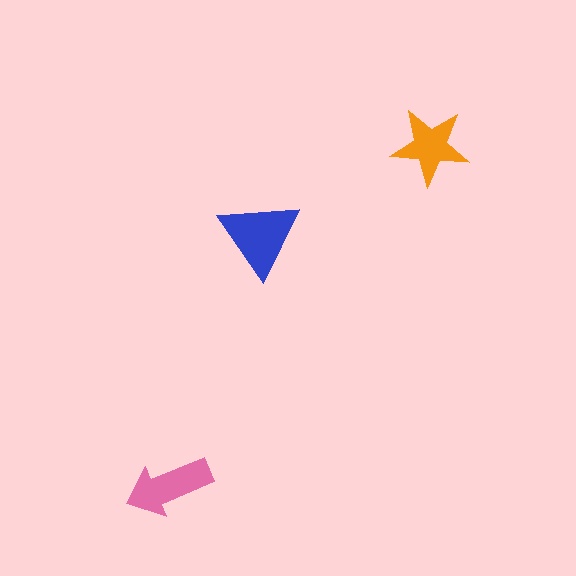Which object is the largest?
The blue triangle.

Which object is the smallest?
The orange star.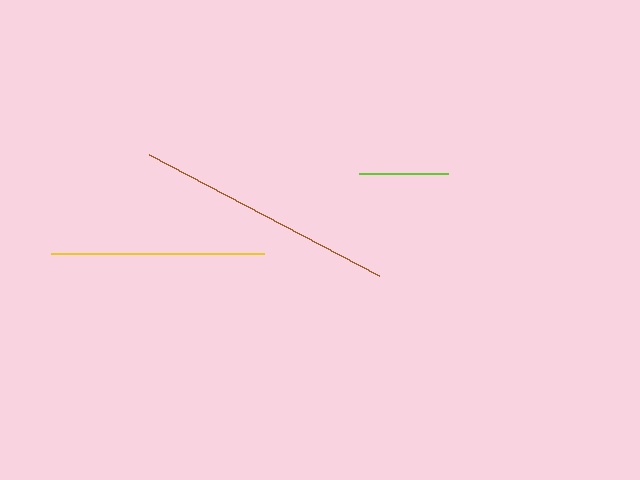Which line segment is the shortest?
The lime line is the shortest at approximately 89 pixels.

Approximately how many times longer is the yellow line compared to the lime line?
The yellow line is approximately 2.4 times the length of the lime line.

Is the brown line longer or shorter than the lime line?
The brown line is longer than the lime line.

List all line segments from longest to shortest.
From longest to shortest: brown, yellow, lime.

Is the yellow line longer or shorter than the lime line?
The yellow line is longer than the lime line.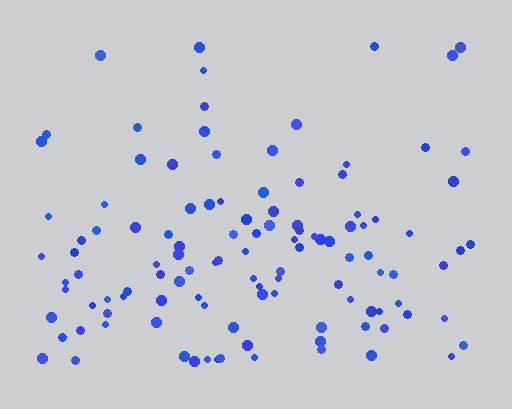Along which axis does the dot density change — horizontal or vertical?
Vertical.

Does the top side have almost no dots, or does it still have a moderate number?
Still a moderate number, just noticeably fewer than the bottom.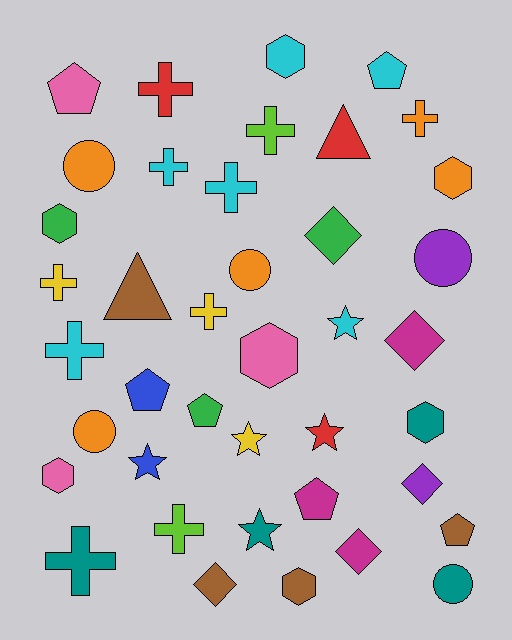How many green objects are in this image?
There are 3 green objects.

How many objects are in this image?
There are 40 objects.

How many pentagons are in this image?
There are 6 pentagons.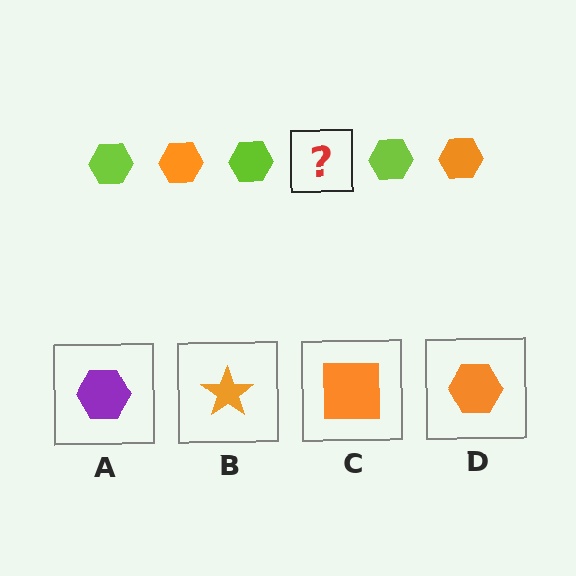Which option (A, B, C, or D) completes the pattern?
D.